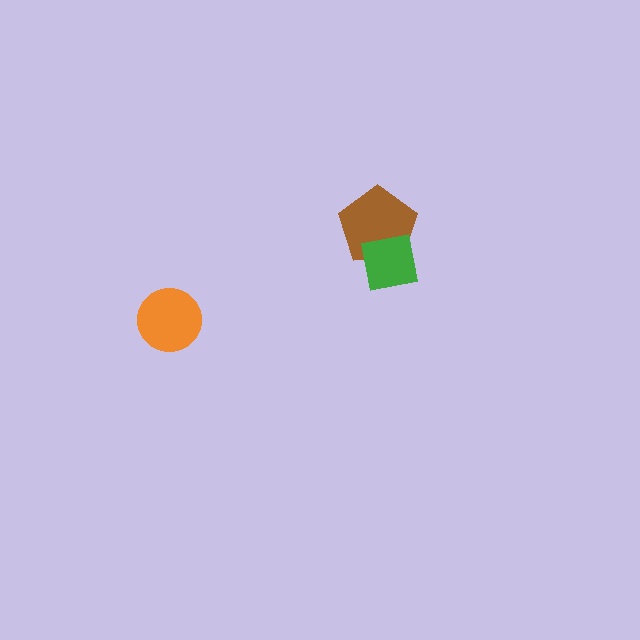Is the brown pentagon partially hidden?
Yes, it is partially covered by another shape.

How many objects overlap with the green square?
1 object overlaps with the green square.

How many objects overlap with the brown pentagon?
1 object overlaps with the brown pentagon.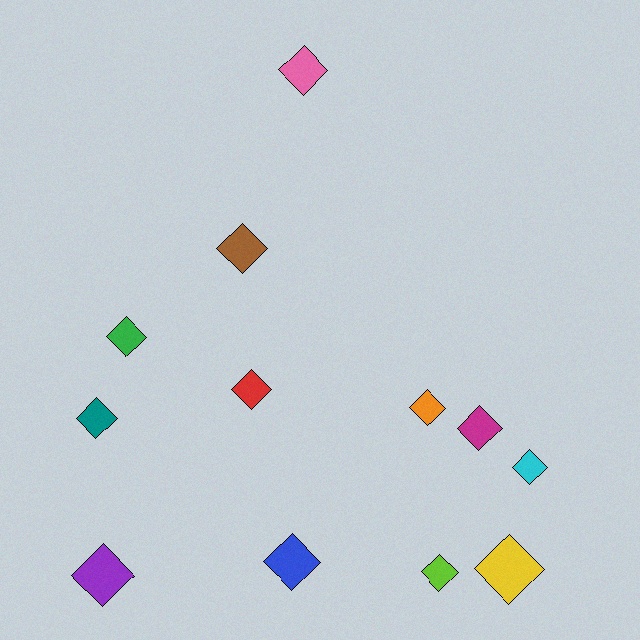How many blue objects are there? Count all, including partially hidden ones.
There is 1 blue object.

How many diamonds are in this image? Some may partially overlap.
There are 12 diamonds.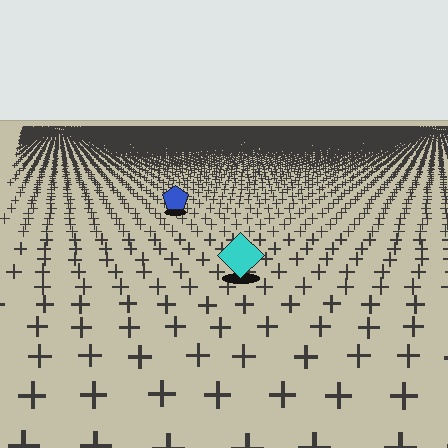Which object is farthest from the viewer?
The blue pentagon is farthest from the viewer. It appears smaller and the ground texture around it is denser.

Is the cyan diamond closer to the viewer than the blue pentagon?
Yes. The cyan diamond is closer — you can tell from the texture gradient: the ground texture is coarser near it.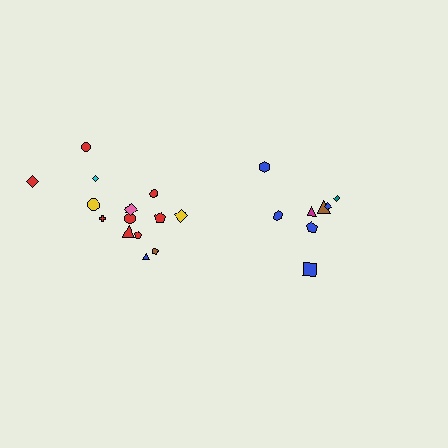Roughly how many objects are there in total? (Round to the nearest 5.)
Roughly 25 objects in total.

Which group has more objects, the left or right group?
The left group.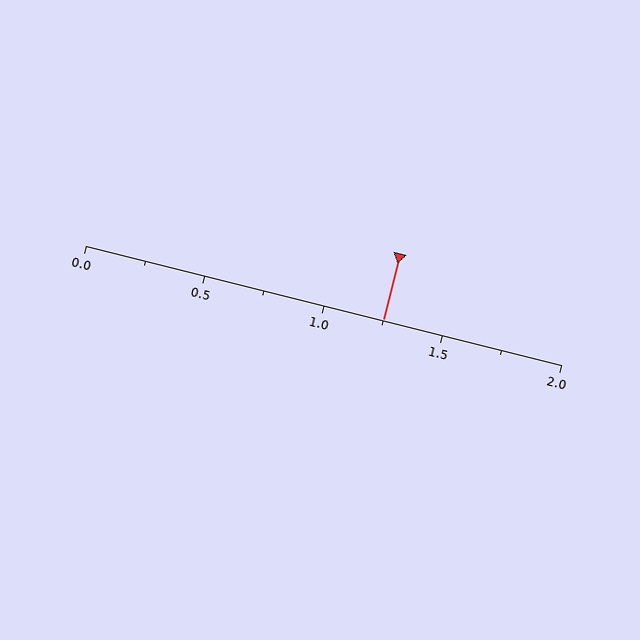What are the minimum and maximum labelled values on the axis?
The axis runs from 0.0 to 2.0.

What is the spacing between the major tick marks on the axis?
The major ticks are spaced 0.5 apart.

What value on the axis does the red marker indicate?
The marker indicates approximately 1.25.